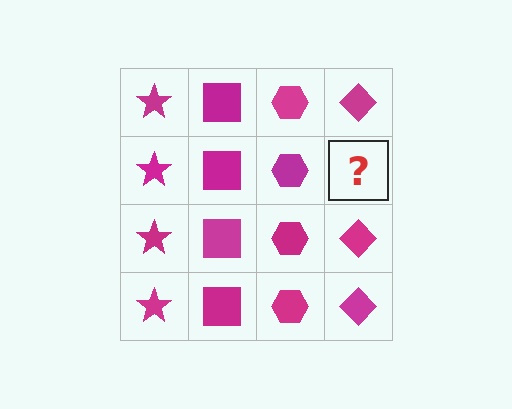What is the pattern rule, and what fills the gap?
The rule is that each column has a consistent shape. The gap should be filled with a magenta diamond.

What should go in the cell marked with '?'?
The missing cell should contain a magenta diamond.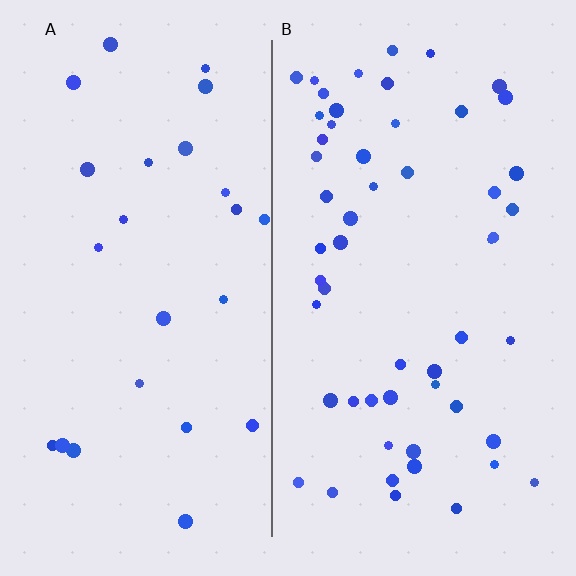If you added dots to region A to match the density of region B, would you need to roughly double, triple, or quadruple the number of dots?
Approximately double.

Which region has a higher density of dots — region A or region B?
B (the right).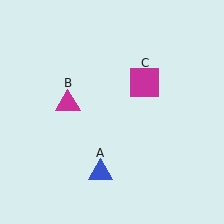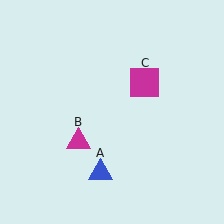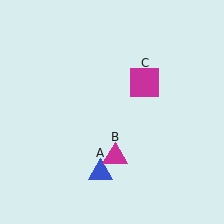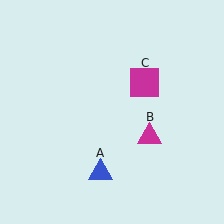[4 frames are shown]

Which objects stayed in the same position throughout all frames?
Blue triangle (object A) and magenta square (object C) remained stationary.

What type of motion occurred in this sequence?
The magenta triangle (object B) rotated counterclockwise around the center of the scene.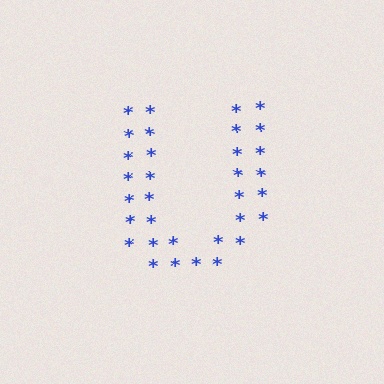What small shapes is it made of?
It is made of small asterisks.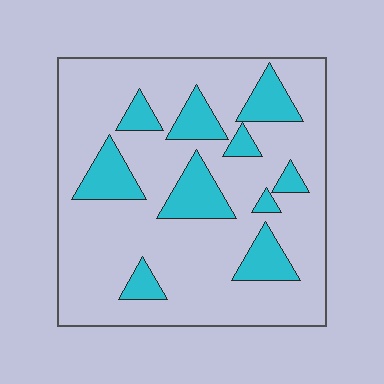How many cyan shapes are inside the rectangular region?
10.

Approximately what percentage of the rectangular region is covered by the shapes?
Approximately 20%.